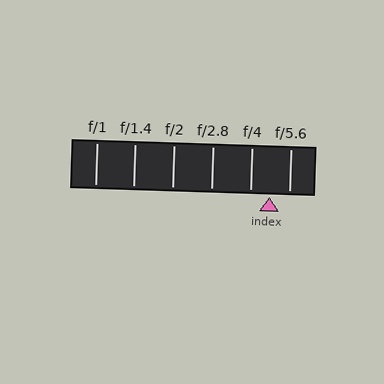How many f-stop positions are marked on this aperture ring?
There are 6 f-stop positions marked.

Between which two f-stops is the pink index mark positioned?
The index mark is between f/4 and f/5.6.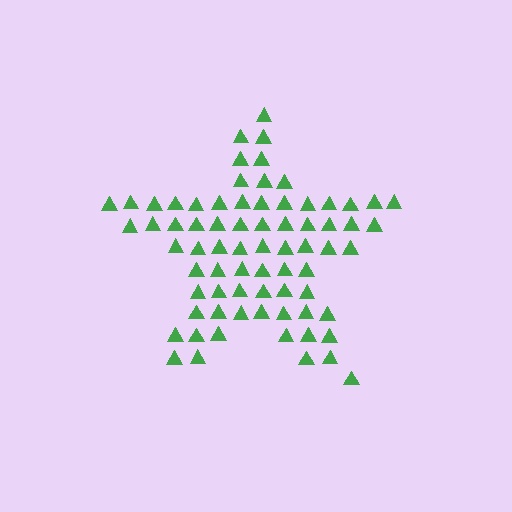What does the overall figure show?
The overall figure shows a star.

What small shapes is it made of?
It is made of small triangles.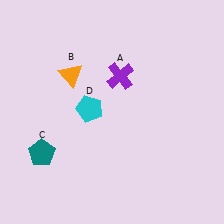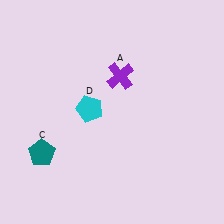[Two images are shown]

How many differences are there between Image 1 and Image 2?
There is 1 difference between the two images.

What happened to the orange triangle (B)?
The orange triangle (B) was removed in Image 2. It was in the top-left area of Image 1.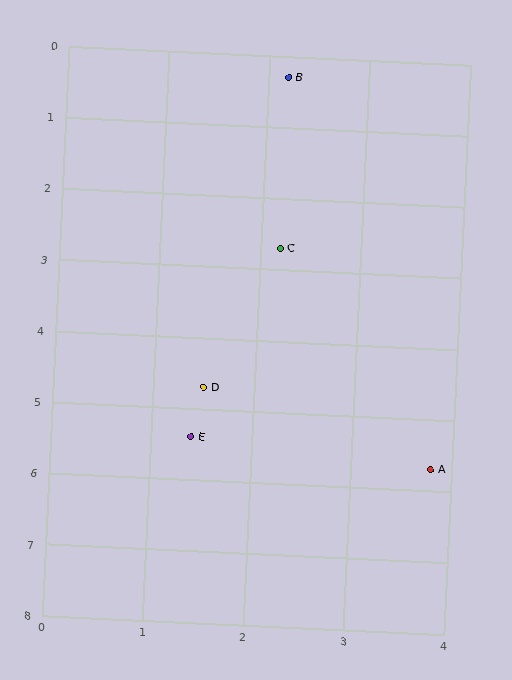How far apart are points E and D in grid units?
Points E and D are about 0.7 grid units apart.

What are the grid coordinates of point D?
Point D is at approximately (1.5, 4.7).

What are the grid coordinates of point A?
Point A is at approximately (3.8, 5.7).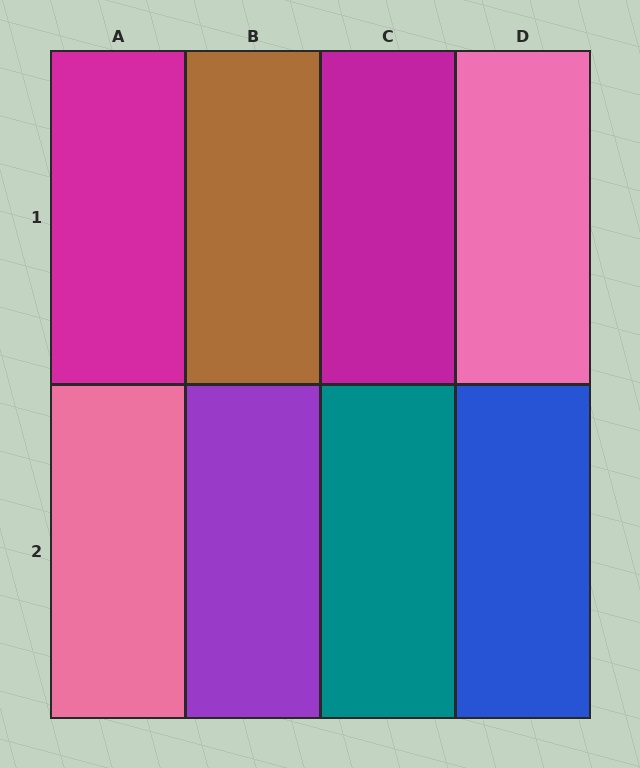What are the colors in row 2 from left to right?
Pink, purple, teal, blue.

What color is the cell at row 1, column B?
Brown.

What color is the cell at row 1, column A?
Magenta.